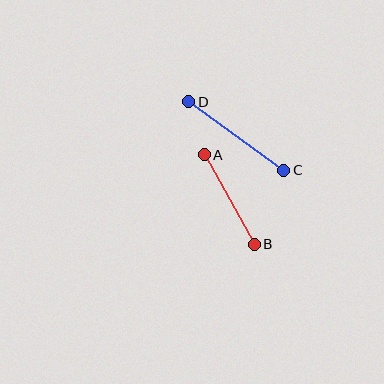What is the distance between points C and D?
The distance is approximately 117 pixels.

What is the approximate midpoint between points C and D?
The midpoint is at approximately (236, 136) pixels.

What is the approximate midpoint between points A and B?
The midpoint is at approximately (229, 199) pixels.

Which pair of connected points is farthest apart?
Points C and D are farthest apart.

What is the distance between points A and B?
The distance is approximately 102 pixels.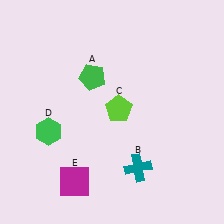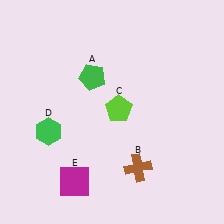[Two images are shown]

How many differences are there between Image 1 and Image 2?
There is 1 difference between the two images.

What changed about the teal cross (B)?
In Image 1, B is teal. In Image 2, it changed to brown.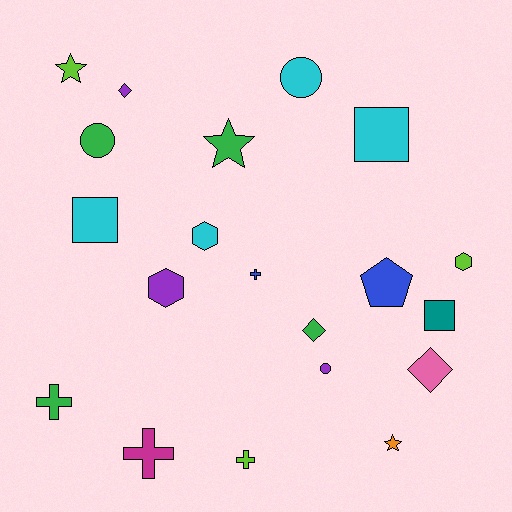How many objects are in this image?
There are 20 objects.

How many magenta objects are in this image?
There is 1 magenta object.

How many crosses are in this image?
There are 4 crosses.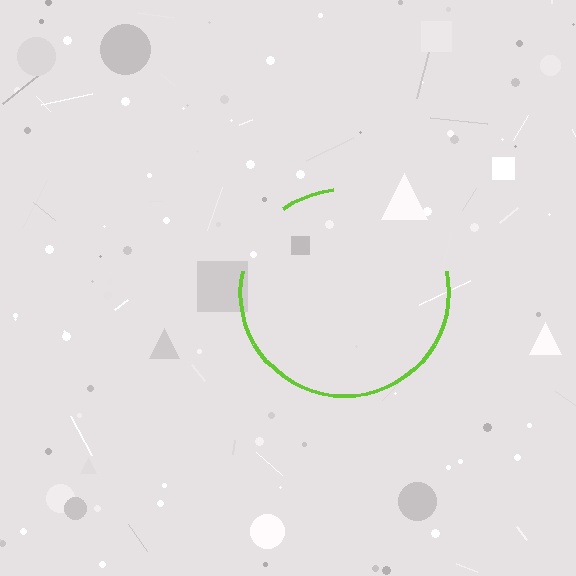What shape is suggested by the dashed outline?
The dashed outline suggests a circle.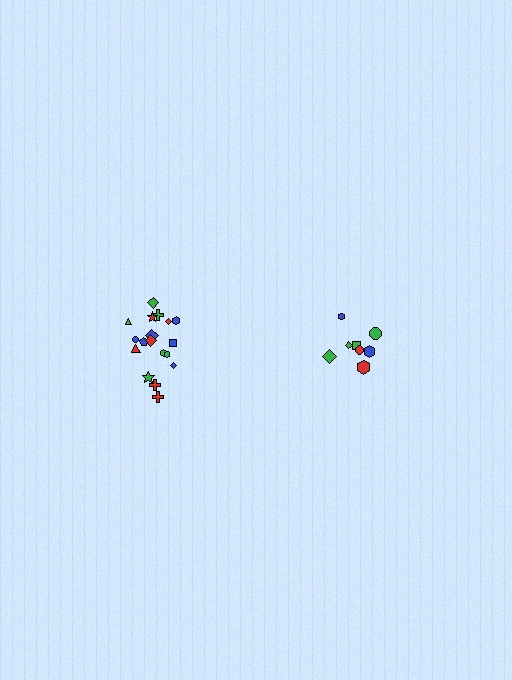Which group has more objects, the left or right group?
The left group.